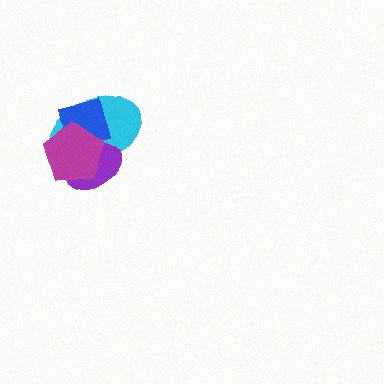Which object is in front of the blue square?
The magenta pentagon is in front of the blue square.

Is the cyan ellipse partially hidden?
Yes, it is partially covered by another shape.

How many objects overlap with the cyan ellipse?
3 objects overlap with the cyan ellipse.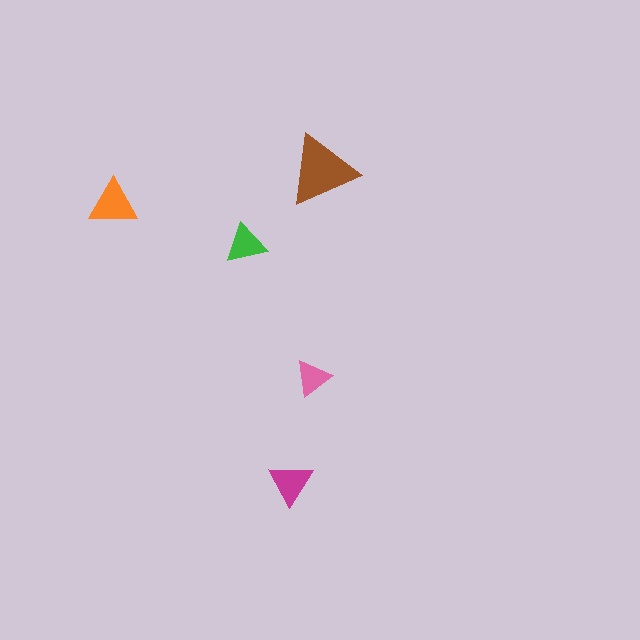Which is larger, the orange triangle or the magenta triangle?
The orange one.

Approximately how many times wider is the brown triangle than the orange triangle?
About 1.5 times wider.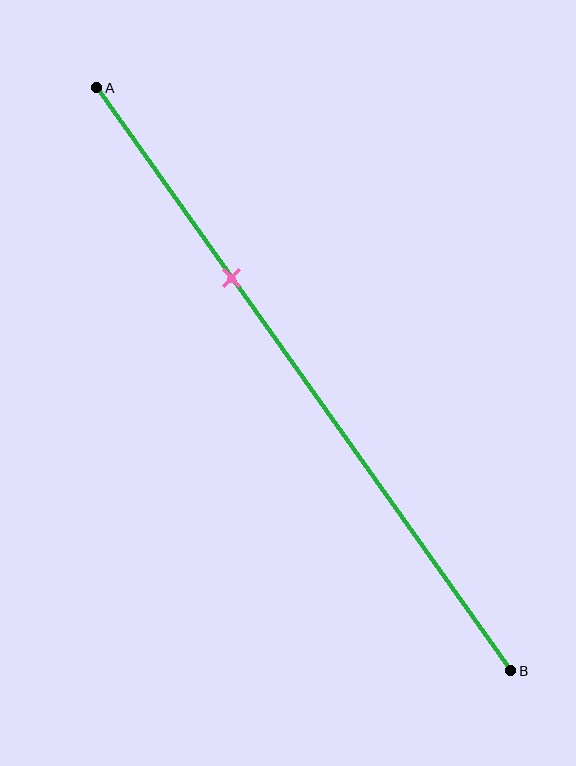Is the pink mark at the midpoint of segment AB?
No, the mark is at about 35% from A, not at the 50% midpoint.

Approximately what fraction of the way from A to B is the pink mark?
The pink mark is approximately 35% of the way from A to B.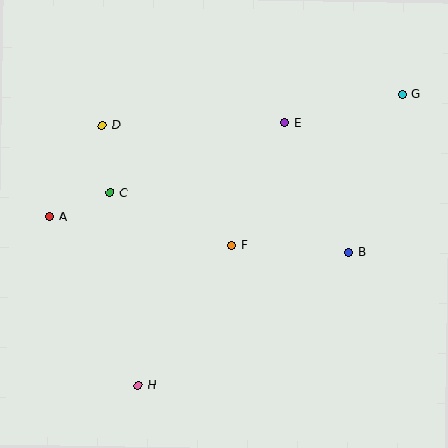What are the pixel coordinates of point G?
Point G is at (402, 94).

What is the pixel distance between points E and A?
The distance between E and A is 253 pixels.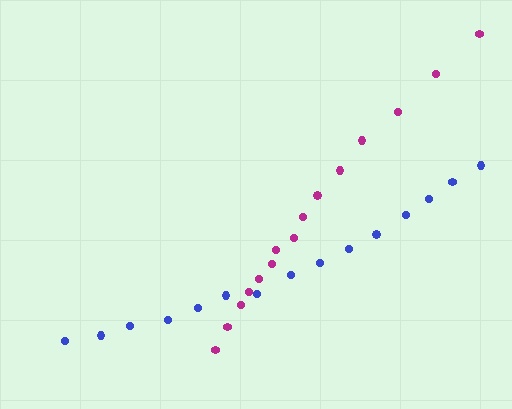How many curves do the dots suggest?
There are 2 distinct paths.